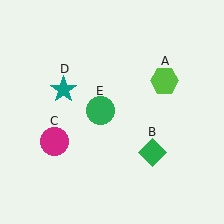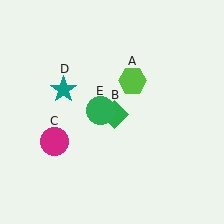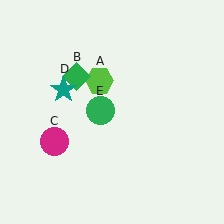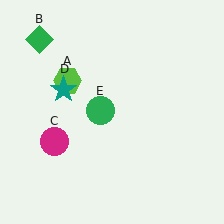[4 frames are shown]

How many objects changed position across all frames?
2 objects changed position: lime hexagon (object A), green diamond (object B).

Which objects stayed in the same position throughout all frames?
Magenta circle (object C) and teal star (object D) and green circle (object E) remained stationary.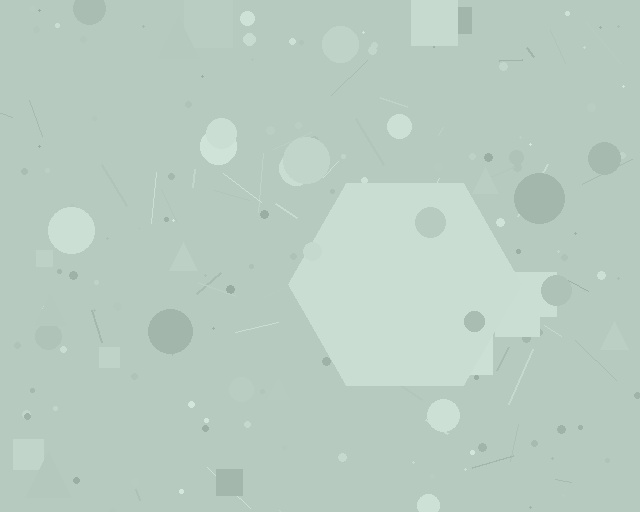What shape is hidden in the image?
A hexagon is hidden in the image.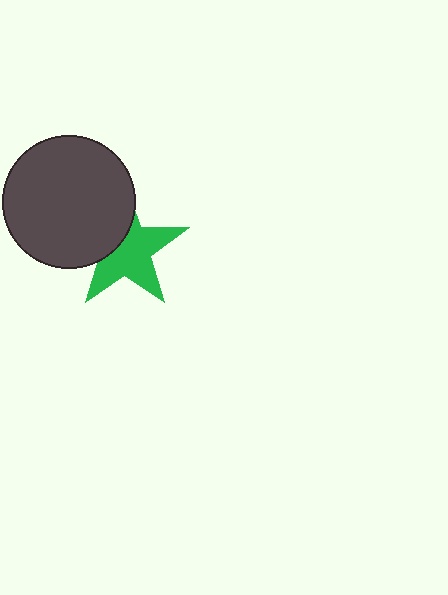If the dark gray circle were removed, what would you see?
You would see the complete green star.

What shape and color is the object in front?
The object in front is a dark gray circle.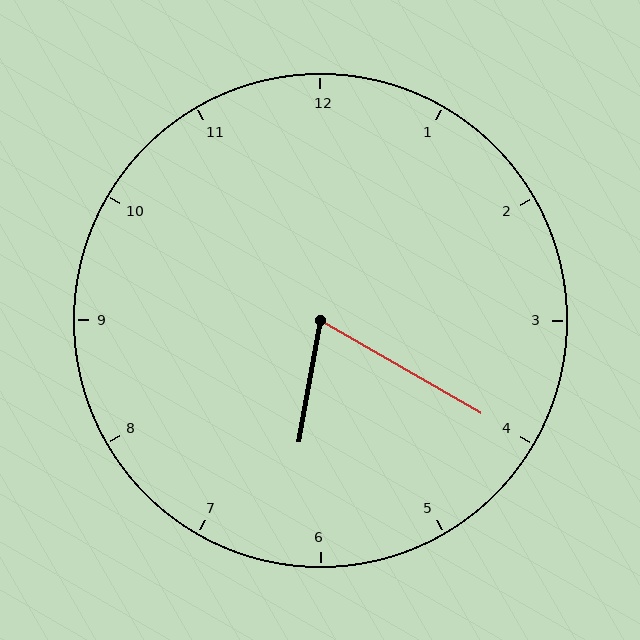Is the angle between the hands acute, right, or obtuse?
It is acute.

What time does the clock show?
6:20.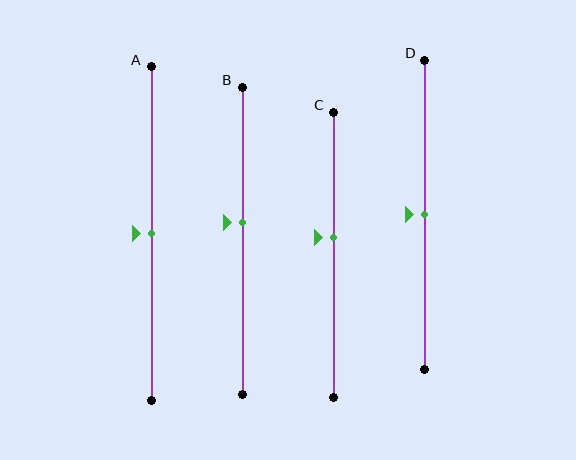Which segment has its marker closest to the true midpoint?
Segment A has its marker closest to the true midpoint.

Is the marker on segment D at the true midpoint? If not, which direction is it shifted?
Yes, the marker on segment D is at the true midpoint.